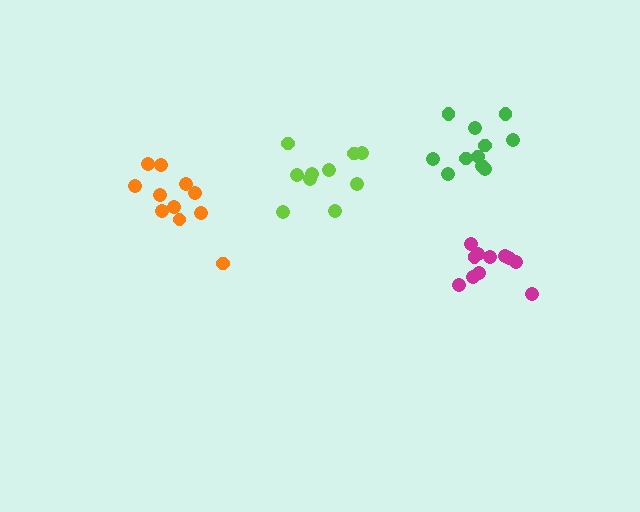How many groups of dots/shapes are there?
There are 4 groups.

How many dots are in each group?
Group 1: 10 dots, Group 2: 11 dots, Group 3: 11 dots, Group 4: 11 dots (43 total).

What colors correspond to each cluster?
The clusters are colored: lime, orange, green, magenta.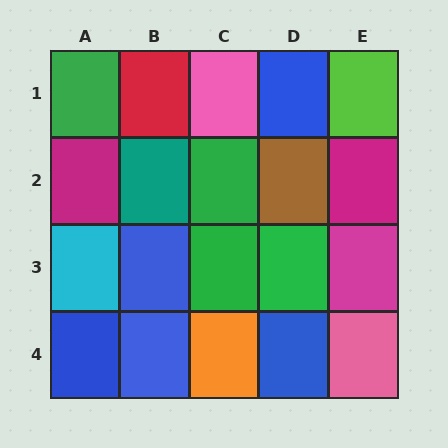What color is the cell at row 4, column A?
Blue.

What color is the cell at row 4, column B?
Blue.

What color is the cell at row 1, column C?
Pink.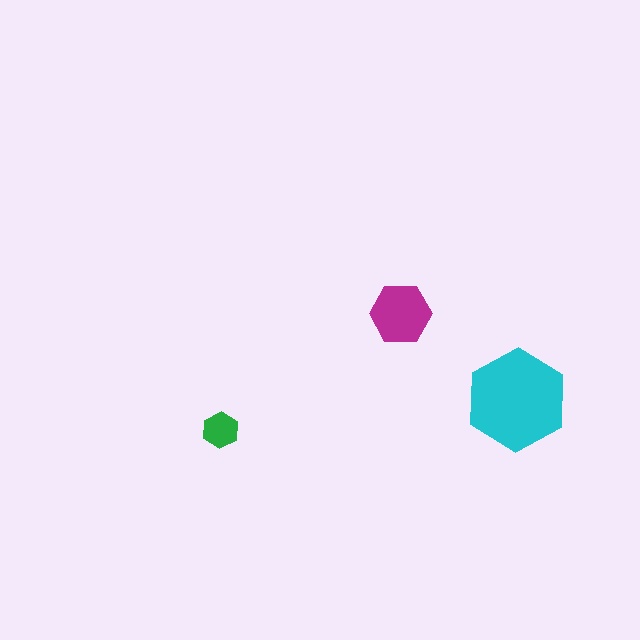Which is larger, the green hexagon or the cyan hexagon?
The cyan one.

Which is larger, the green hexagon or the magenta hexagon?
The magenta one.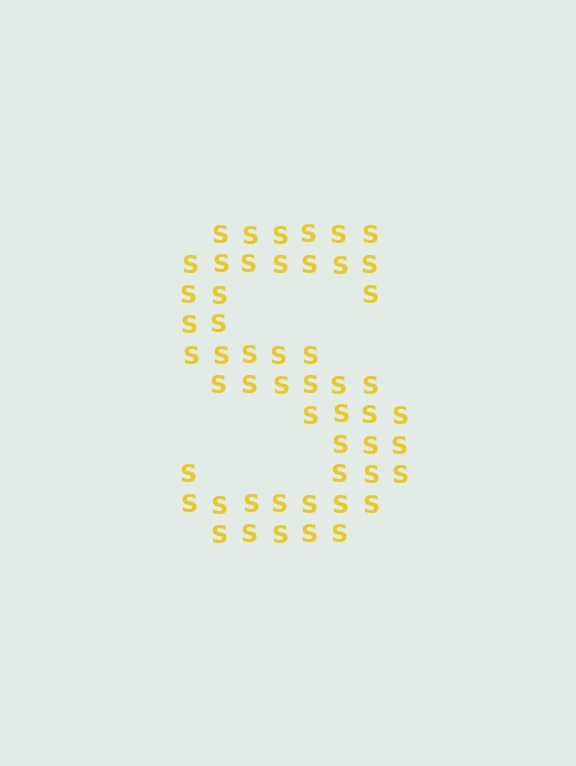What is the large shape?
The large shape is the letter S.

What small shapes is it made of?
It is made of small letter S's.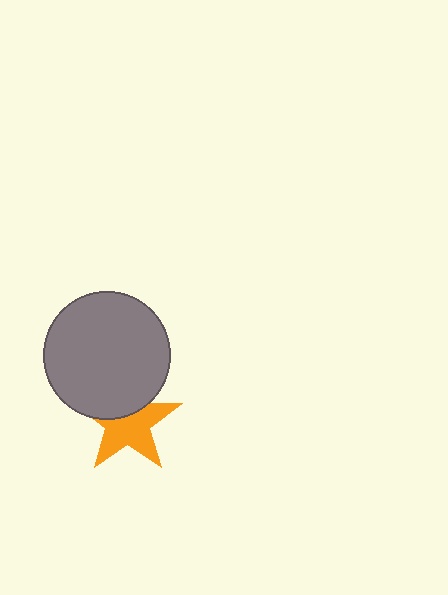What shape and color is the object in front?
The object in front is a gray circle.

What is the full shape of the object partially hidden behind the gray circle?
The partially hidden object is an orange star.